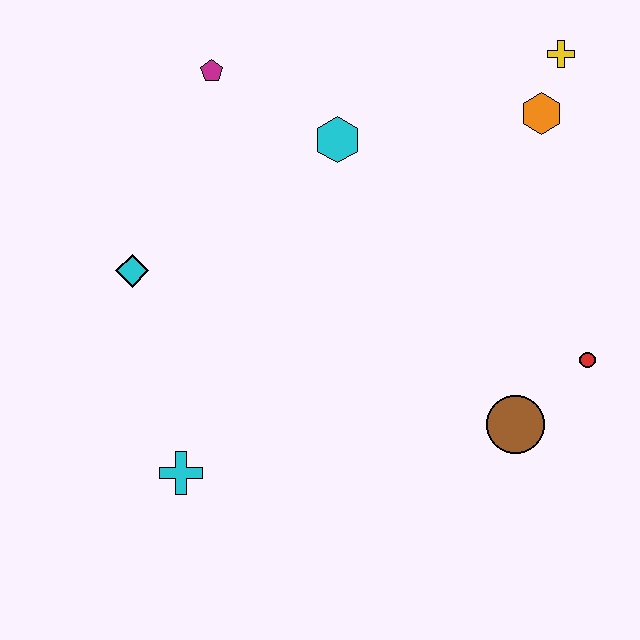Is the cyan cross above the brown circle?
No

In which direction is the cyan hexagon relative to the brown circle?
The cyan hexagon is above the brown circle.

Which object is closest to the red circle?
The brown circle is closest to the red circle.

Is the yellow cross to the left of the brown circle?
No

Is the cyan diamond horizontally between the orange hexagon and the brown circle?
No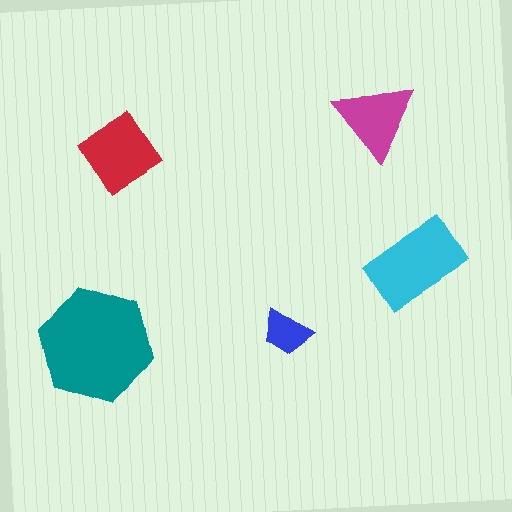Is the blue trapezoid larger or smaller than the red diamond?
Smaller.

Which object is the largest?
The teal hexagon.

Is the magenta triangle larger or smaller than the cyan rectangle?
Smaller.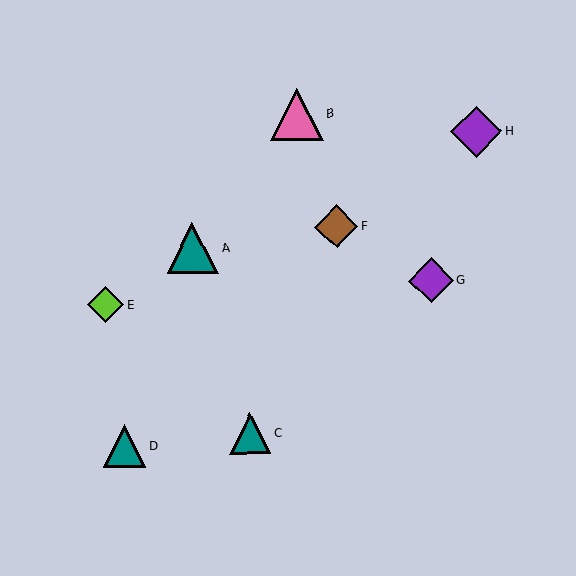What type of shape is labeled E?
Shape E is a lime diamond.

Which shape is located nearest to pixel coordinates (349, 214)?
The brown diamond (labeled F) at (337, 227) is nearest to that location.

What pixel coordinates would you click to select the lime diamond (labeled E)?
Click at (106, 305) to select the lime diamond E.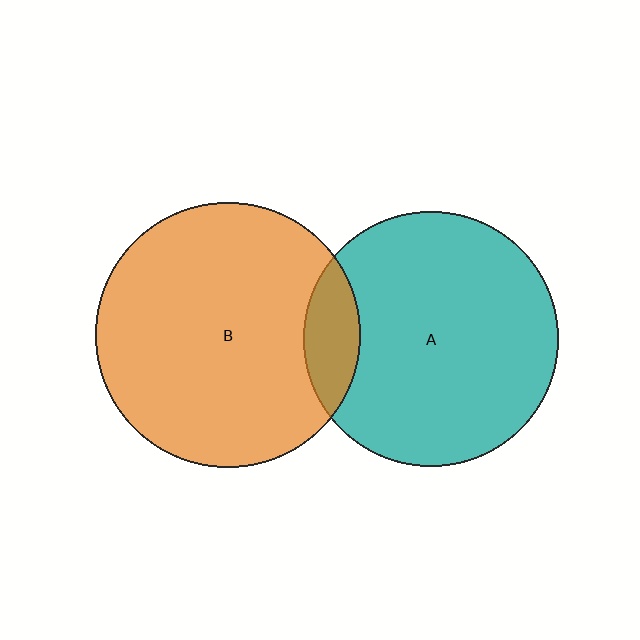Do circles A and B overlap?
Yes.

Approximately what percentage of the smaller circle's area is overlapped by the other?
Approximately 10%.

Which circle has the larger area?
Circle B (orange).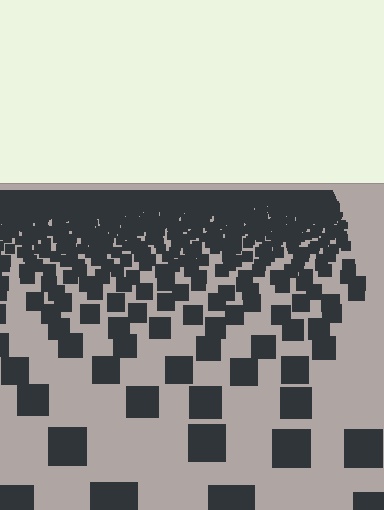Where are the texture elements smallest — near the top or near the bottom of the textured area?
Near the top.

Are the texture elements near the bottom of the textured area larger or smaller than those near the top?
Larger. Near the bottom, elements are closer to the viewer and appear at a bigger on-screen size.